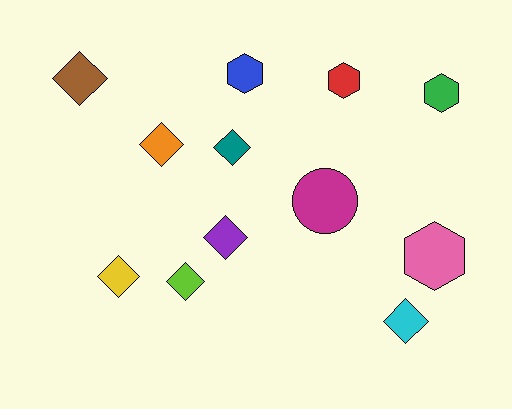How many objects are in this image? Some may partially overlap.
There are 12 objects.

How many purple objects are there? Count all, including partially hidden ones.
There is 1 purple object.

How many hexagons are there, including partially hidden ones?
There are 4 hexagons.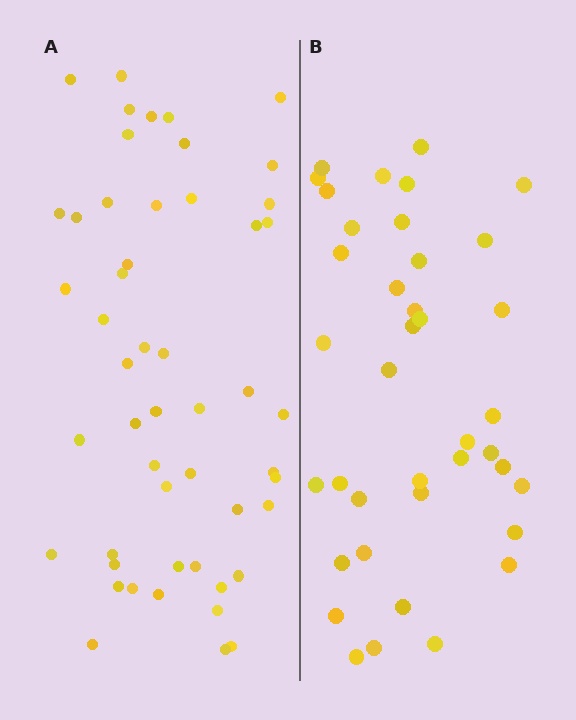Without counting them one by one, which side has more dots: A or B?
Region A (the left region) has more dots.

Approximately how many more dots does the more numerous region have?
Region A has roughly 12 or so more dots than region B.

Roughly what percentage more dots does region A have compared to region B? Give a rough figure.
About 30% more.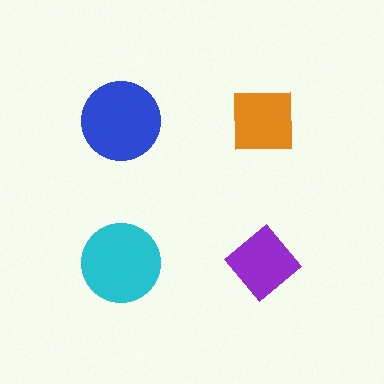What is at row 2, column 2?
A purple diamond.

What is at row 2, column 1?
A cyan circle.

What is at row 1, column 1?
A blue circle.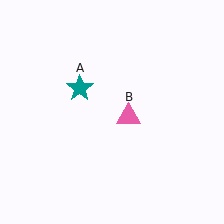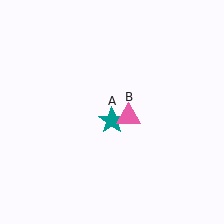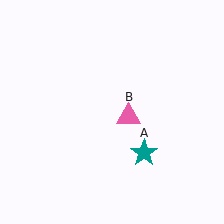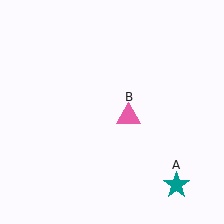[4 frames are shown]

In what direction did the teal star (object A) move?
The teal star (object A) moved down and to the right.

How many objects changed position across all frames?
1 object changed position: teal star (object A).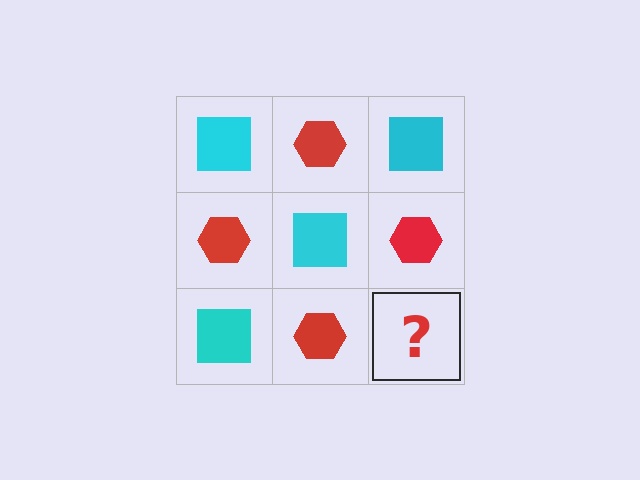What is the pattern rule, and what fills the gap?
The rule is that it alternates cyan square and red hexagon in a checkerboard pattern. The gap should be filled with a cyan square.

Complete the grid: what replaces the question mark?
The question mark should be replaced with a cyan square.